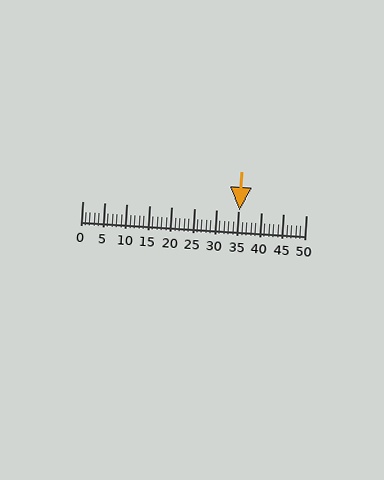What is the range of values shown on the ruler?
The ruler shows values from 0 to 50.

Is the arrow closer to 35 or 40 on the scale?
The arrow is closer to 35.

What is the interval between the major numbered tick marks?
The major tick marks are spaced 5 units apart.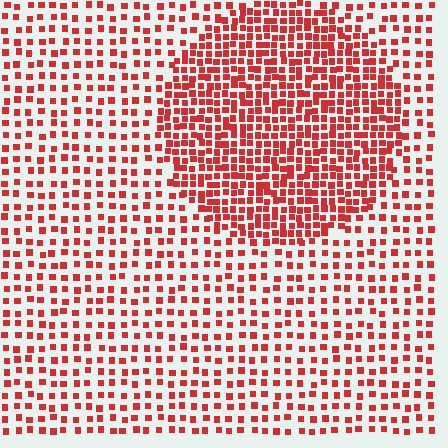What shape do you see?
I see a circle.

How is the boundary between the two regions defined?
The boundary is defined by a change in element density (approximately 2.1x ratio). All elements are the same color, size, and shape.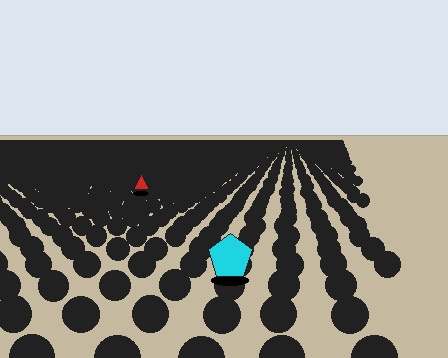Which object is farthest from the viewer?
The red triangle is farthest from the viewer. It appears smaller and the ground texture around it is denser.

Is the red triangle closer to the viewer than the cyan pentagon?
No. The cyan pentagon is closer — you can tell from the texture gradient: the ground texture is coarser near it.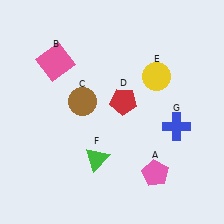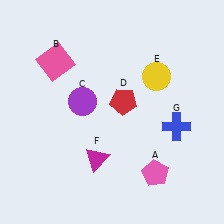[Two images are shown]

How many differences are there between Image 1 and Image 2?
There are 2 differences between the two images.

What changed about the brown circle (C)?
In Image 1, C is brown. In Image 2, it changed to purple.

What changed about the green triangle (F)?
In Image 1, F is green. In Image 2, it changed to magenta.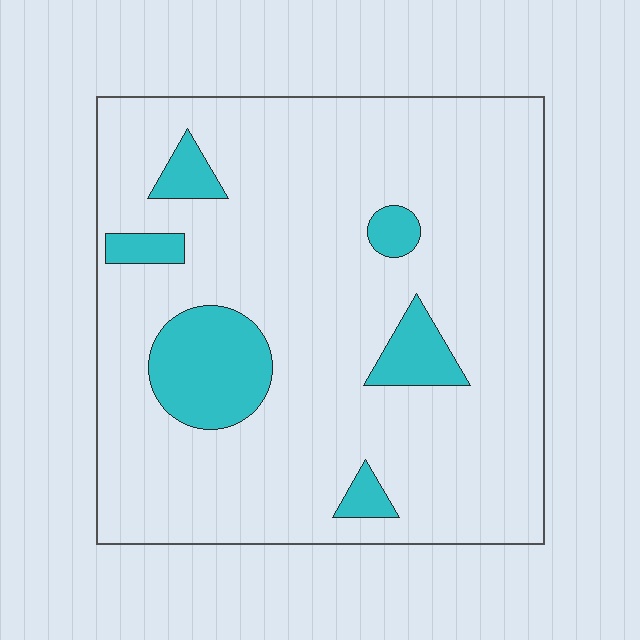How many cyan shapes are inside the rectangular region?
6.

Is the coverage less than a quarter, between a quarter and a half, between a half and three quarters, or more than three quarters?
Less than a quarter.